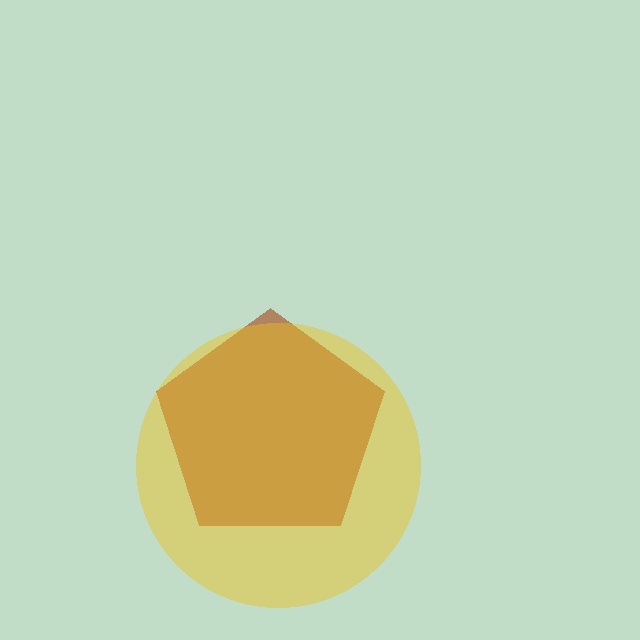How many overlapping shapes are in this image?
There are 2 overlapping shapes in the image.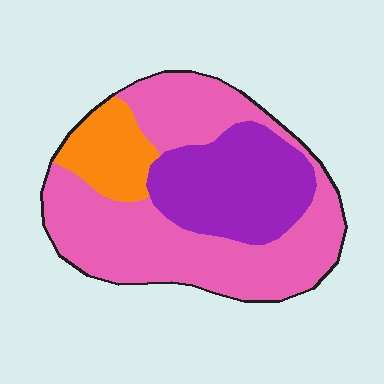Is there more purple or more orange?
Purple.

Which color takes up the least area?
Orange, at roughly 15%.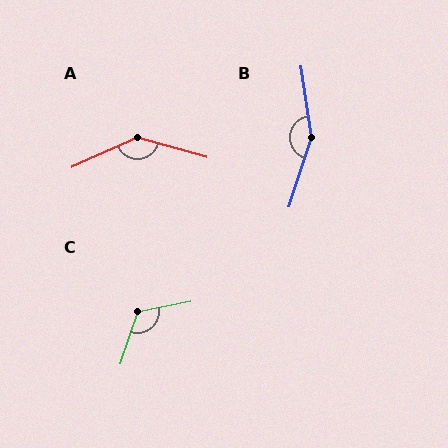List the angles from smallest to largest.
C (120°), A (139°), B (154°).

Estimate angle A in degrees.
Approximately 139 degrees.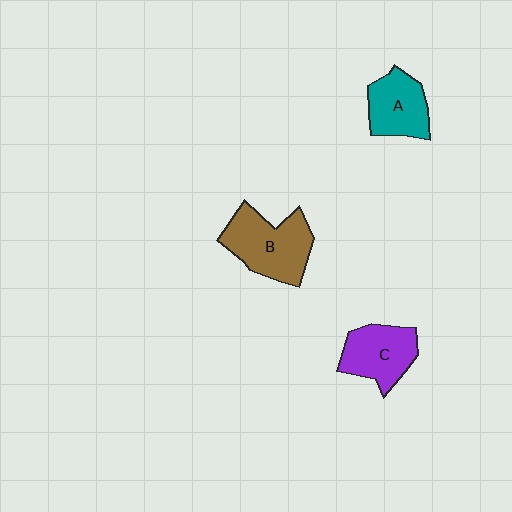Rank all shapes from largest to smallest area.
From largest to smallest: B (brown), C (purple), A (teal).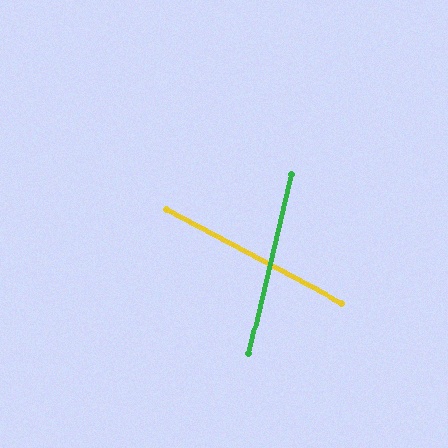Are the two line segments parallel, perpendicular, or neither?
Neither parallel nor perpendicular — they differ by about 75°.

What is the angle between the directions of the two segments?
Approximately 75 degrees.